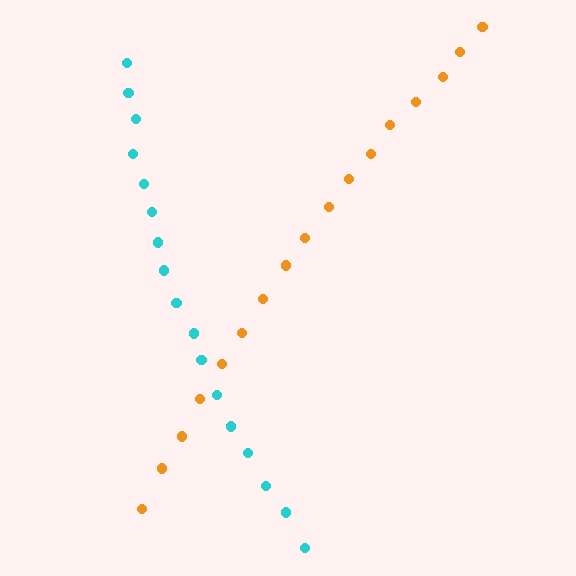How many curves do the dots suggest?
There are 2 distinct paths.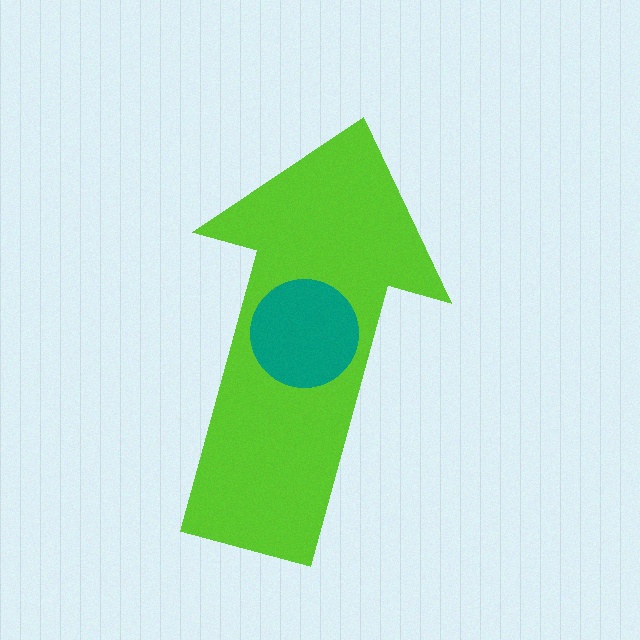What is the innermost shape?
The teal circle.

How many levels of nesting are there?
2.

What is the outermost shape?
The lime arrow.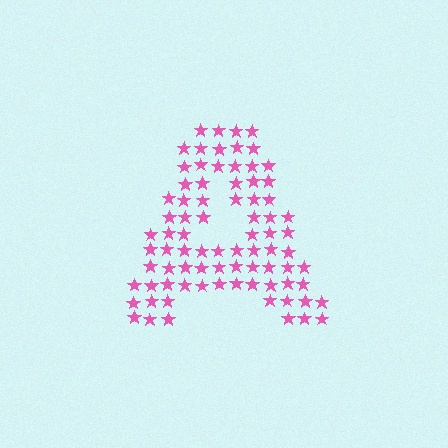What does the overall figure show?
The overall figure shows the letter A.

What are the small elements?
The small elements are stars.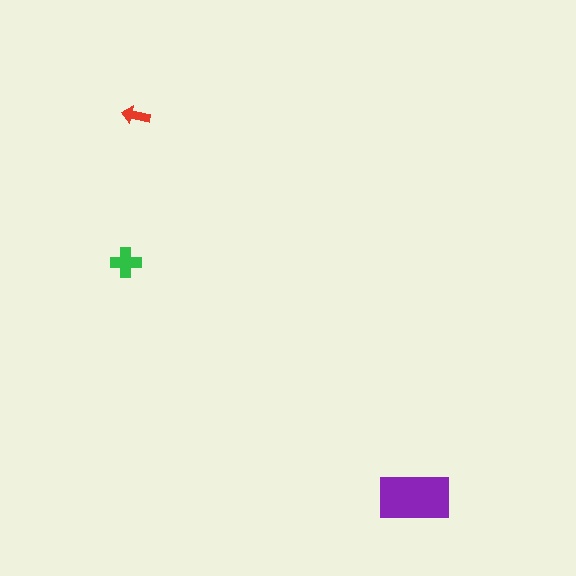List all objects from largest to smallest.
The purple rectangle, the green cross, the red arrow.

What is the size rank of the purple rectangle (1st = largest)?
1st.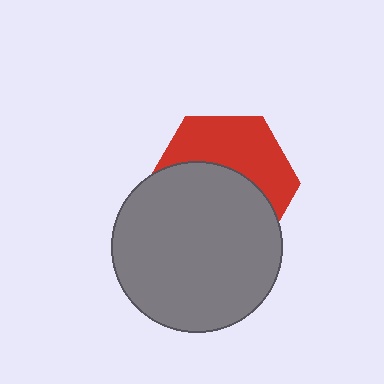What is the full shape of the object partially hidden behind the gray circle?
The partially hidden object is a red hexagon.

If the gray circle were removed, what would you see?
You would see the complete red hexagon.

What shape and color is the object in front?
The object in front is a gray circle.